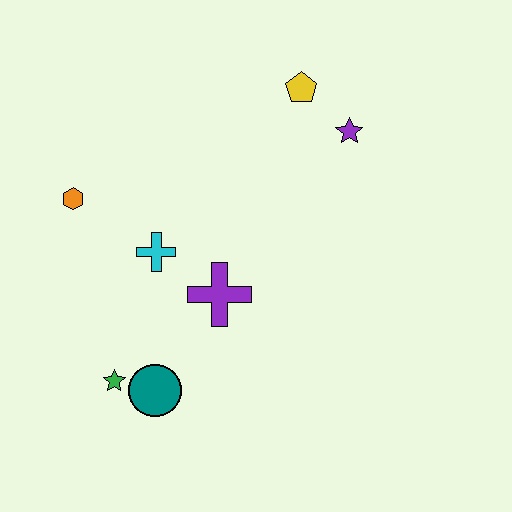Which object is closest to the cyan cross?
The purple cross is closest to the cyan cross.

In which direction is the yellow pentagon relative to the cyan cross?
The yellow pentagon is above the cyan cross.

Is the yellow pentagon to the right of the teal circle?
Yes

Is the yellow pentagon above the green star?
Yes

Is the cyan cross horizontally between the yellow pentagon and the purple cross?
No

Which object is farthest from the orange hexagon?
The purple star is farthest from the orange hexagon.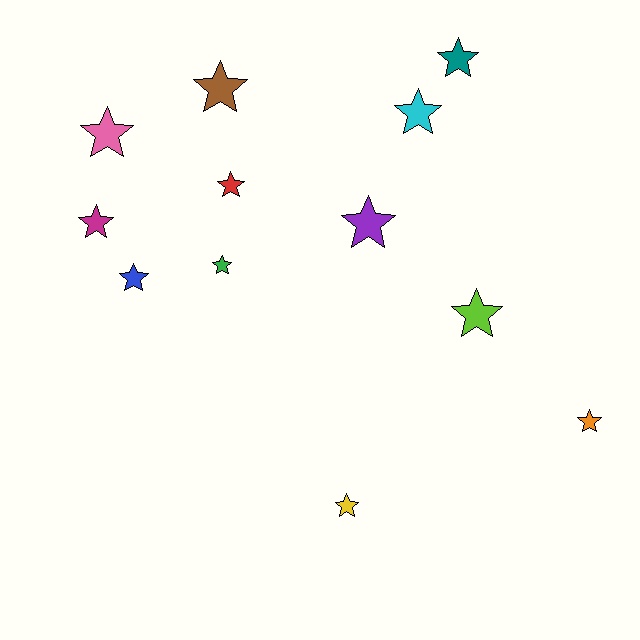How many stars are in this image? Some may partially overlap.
There are 12 stars.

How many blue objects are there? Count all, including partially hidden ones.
There is 1 blue object.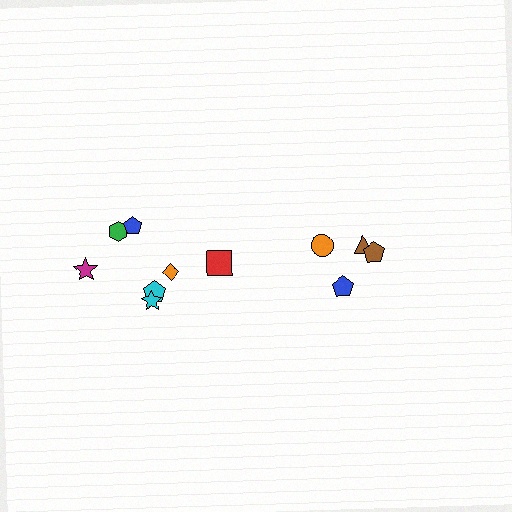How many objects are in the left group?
There are 7 objects.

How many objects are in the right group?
There are 4 objects.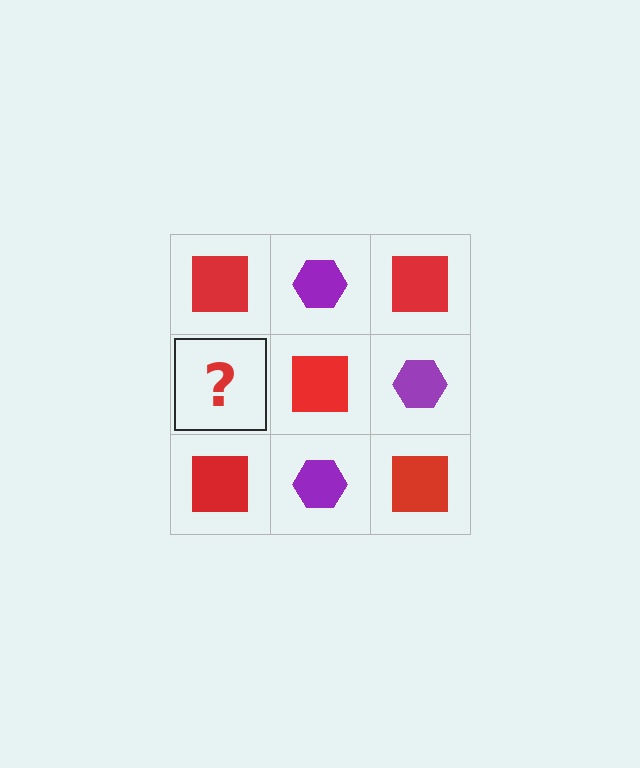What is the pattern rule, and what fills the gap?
The rule is that it alternates red square and purple hexagon in a checkerboard pattern. The gap should be filled with a purple hexagon.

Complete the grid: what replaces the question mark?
The question mark should be replaced with a purple hexagon.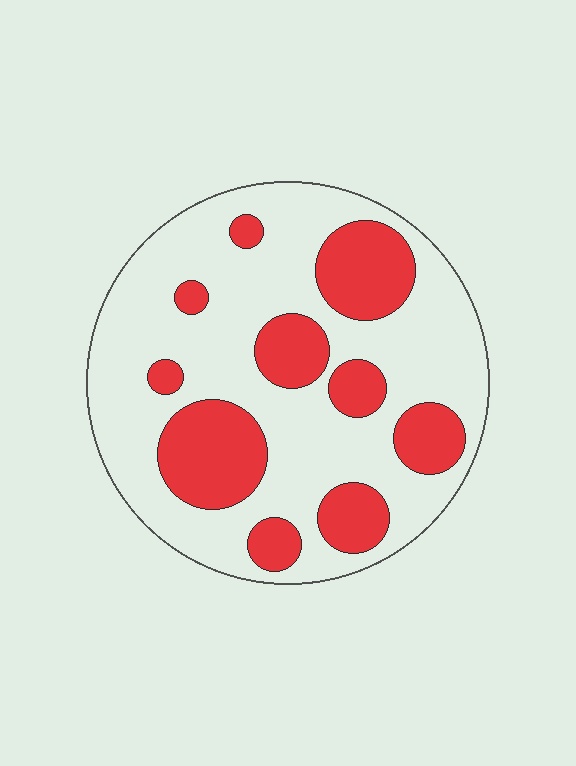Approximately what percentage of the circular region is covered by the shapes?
Approximately 30%.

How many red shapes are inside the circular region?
10.